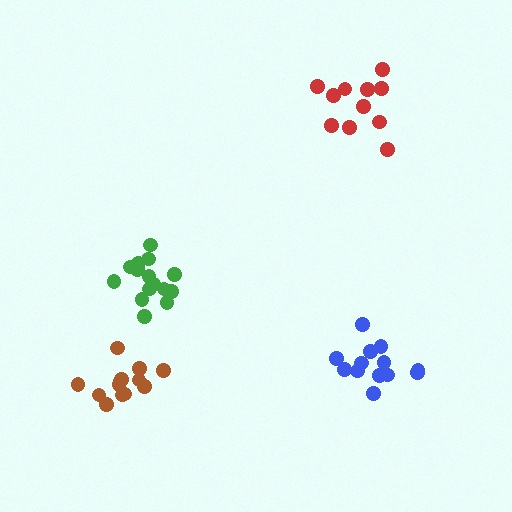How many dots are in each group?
Group 1: 15 dots, Group 2: 13 dots, Group 3: 11 dots, Group 4: 13 dots (52 total).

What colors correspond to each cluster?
The clusters are colored: green, blue, red, brown.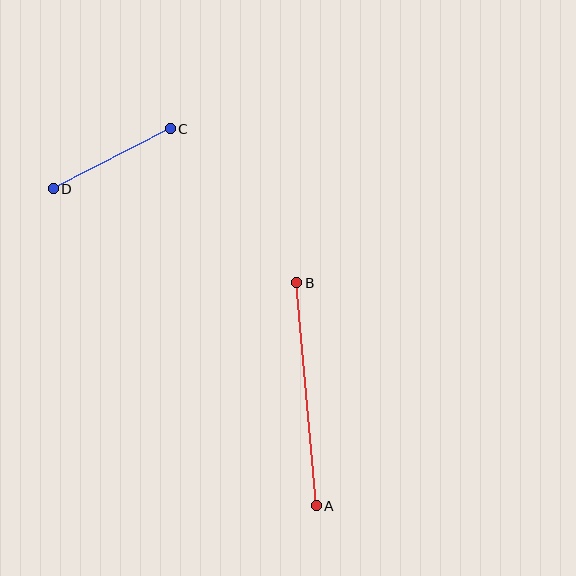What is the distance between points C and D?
The distance is approximately 132 pixels.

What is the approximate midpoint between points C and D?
The midpoint is at approximately (112, 159) pixels.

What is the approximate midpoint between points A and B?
The midpoint is at approximately (307, 394) pixels.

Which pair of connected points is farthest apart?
Points A and B are farthest apart.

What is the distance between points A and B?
The distance is approximately 224 pixels.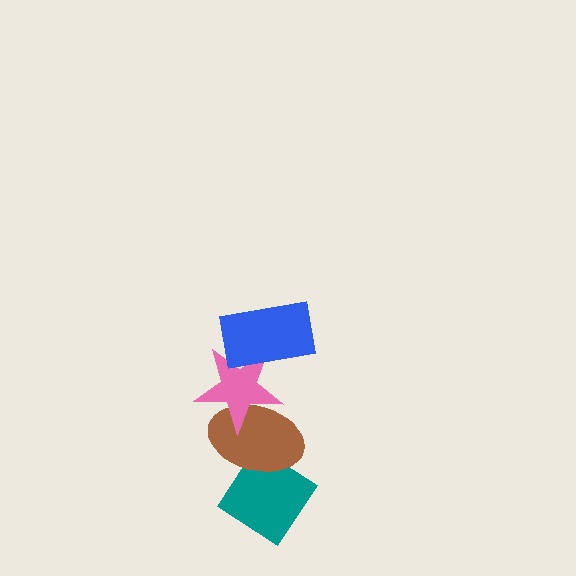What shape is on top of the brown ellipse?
The pink star is on top of the brown ellipse.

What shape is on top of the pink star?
The blue rectangle is on top of the pink star.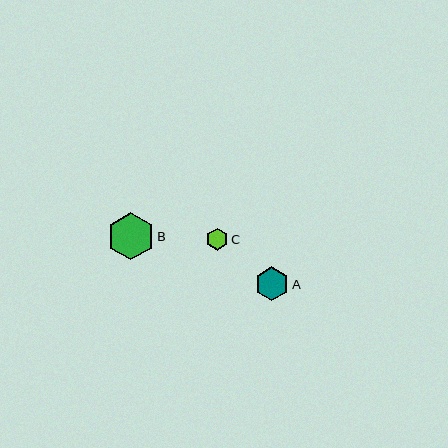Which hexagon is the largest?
Hexagon B is the largest with a size of approximately 47 pixels.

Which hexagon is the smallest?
Hexagon C is the smallest with a size of approximately 22 pixels.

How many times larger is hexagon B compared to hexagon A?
Hexagon B is approximately 1.4 times the size of hexagon A.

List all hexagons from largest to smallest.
From largest to smallest: B, A, C.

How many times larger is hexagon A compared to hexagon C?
Hexagon A is approximately 1.5 times the size of hexagon C.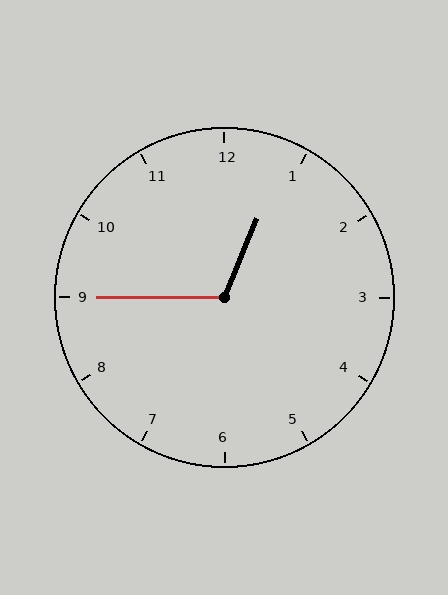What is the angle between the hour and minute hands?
Approximately 112 degrees.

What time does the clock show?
12:45.